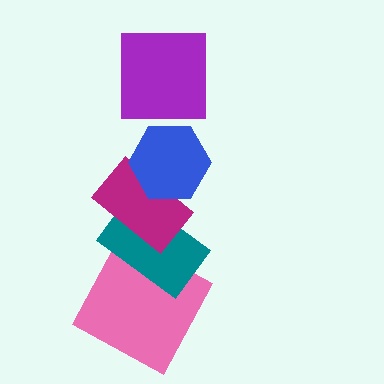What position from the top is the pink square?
The pink square is 5th from the top.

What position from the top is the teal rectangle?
The teal rectangle is 4th from the top.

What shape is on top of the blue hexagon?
The purple square is on top of the blue hexagon.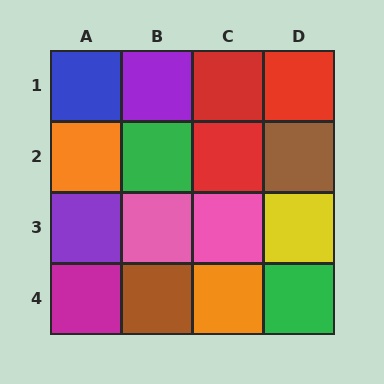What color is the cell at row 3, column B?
Pink.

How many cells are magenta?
1 cell is magenta.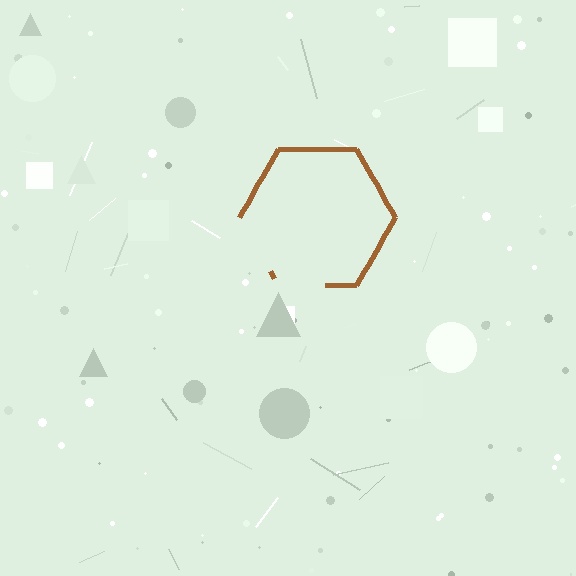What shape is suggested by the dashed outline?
The dashed outline suggests a hexagon.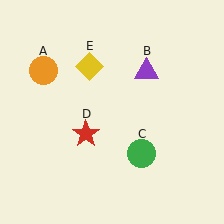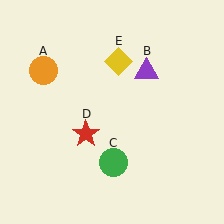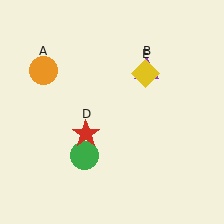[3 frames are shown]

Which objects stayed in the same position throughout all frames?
Orange circle (object A) and purple triangle (object B) and red star (object D) remained stationary.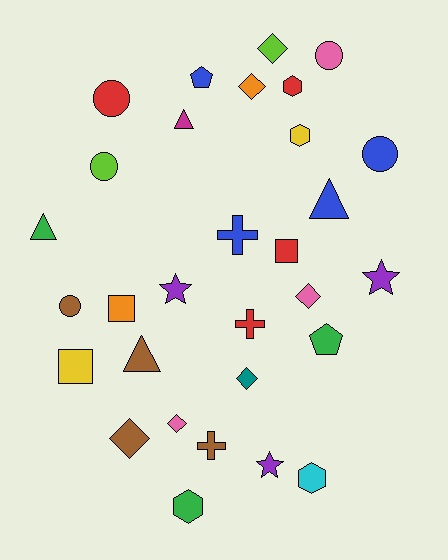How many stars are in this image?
There are 3 stars.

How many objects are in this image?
There are 30 objects.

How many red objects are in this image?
There are 4 red objects.